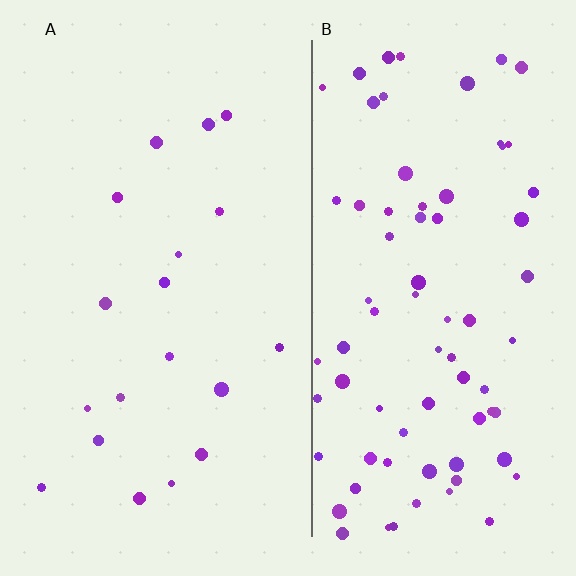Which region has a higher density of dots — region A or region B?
B (the right).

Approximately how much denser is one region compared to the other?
Approximately 4.1× — region B over region A.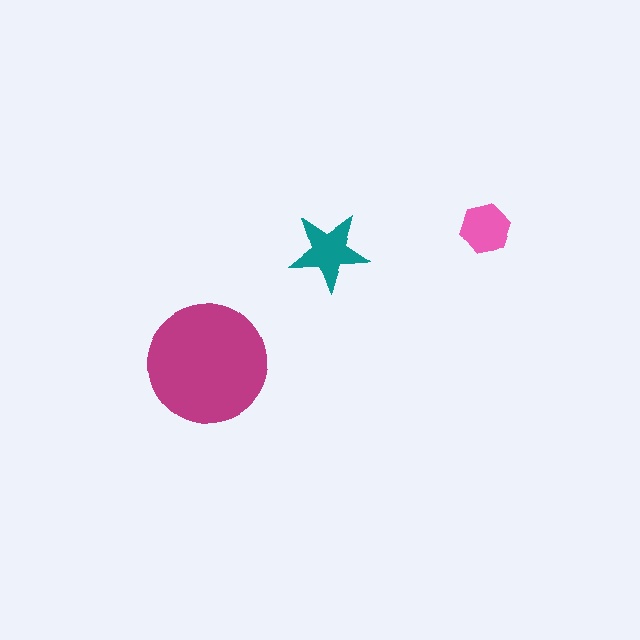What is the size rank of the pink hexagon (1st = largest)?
3rd.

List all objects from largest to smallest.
The magenta circle, the teal star, the pink hexagon.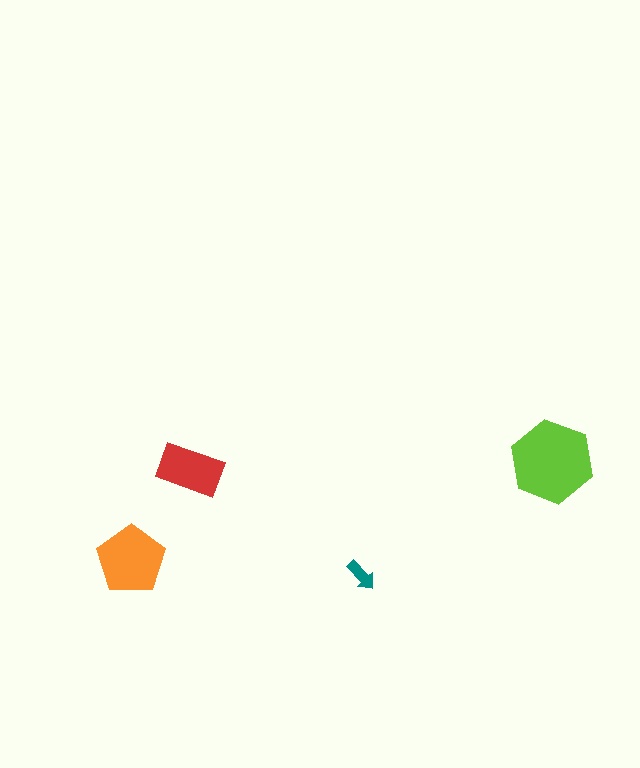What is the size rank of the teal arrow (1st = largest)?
4th.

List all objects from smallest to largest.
The teal arrow, the red rectangle, the orange pentagon, the lime hexagon.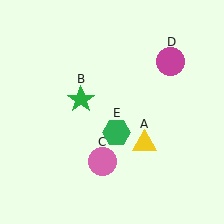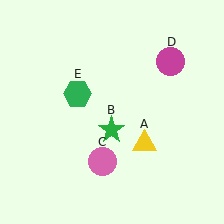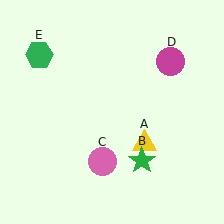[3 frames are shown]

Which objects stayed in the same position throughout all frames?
Yellow triangle (object A) and pink circle (object C) and magenta circle (object D) remained stationary.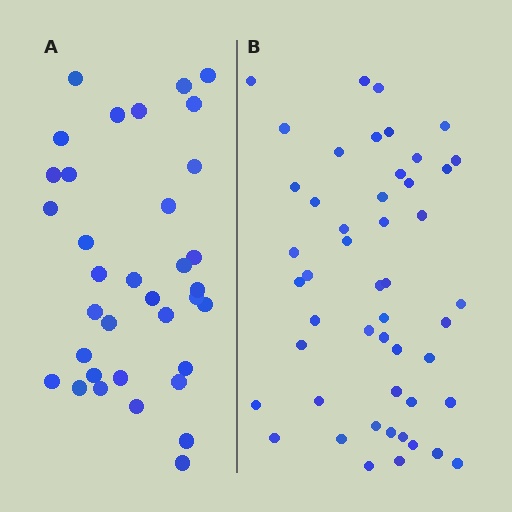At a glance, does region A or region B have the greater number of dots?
Region B (the right region) has more dots.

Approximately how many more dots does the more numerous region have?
Region B has approximately 15 more dots than region A.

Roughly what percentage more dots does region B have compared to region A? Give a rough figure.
About 40% more.